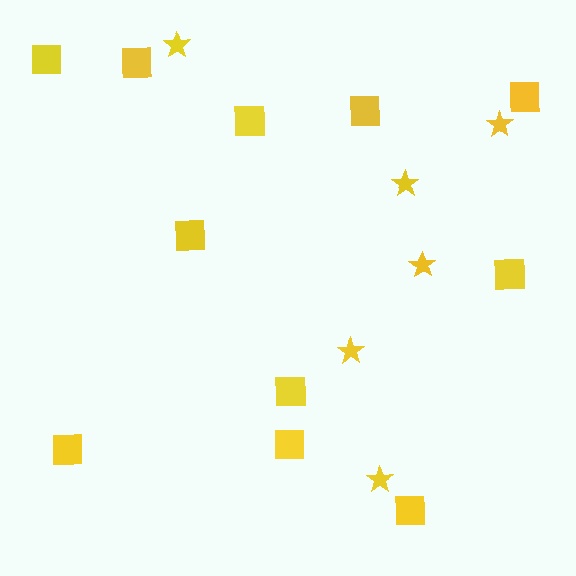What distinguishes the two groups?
There are 2 groups: one group of stars (6) and one group of squares (11).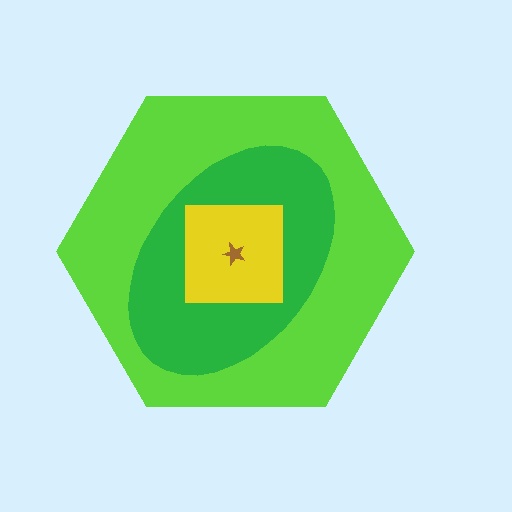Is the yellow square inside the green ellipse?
Yes.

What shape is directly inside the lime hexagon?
The green ellipse.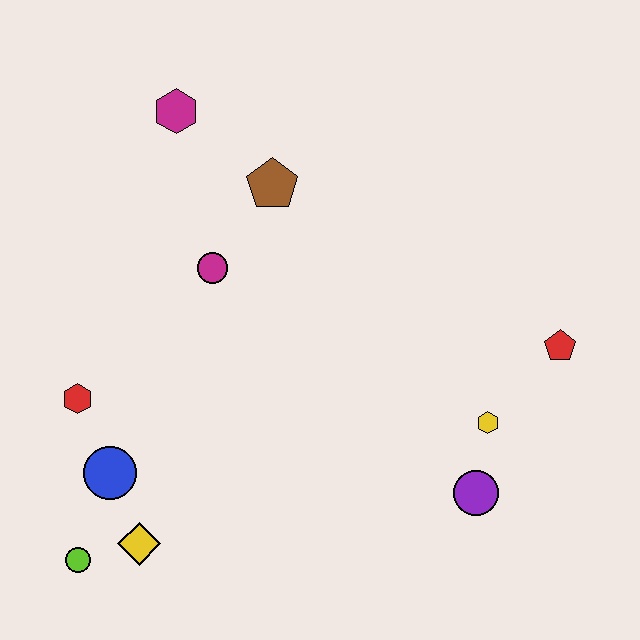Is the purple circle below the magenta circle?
Yes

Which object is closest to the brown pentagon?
The magenta circle is closest to the brown pentagon.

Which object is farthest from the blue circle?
The red pentagon is farthest from the blue circle.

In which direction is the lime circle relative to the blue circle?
The lime circle is below the blue circle.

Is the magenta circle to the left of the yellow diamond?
No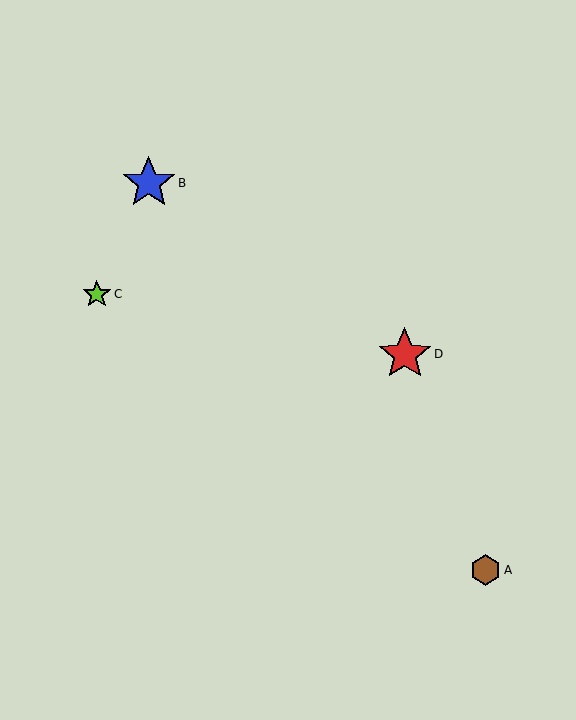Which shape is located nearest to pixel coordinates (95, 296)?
The lime star (labeled C) at (97, 294) is nearest to that location.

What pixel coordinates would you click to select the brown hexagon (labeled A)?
Click at (486, 570) to select the brown hexagon A.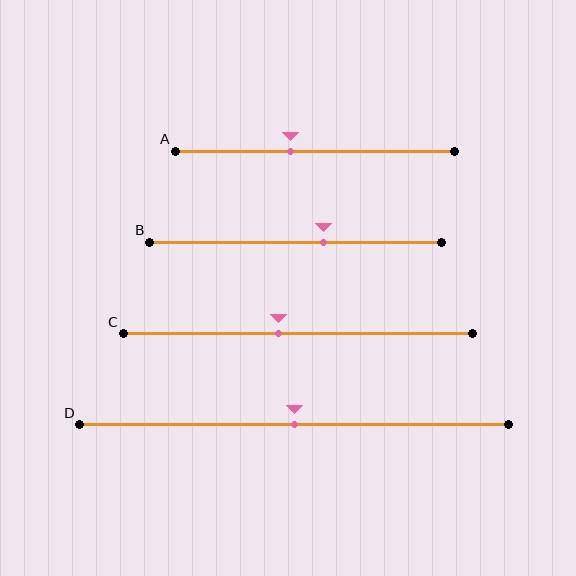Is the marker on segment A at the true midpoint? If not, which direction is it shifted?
No, the marker on segment A is shifted to the left by about 9% of the segment length.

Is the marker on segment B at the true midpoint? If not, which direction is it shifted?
No, the marker on segment B is shifted to the right by about 10% of the segment length.